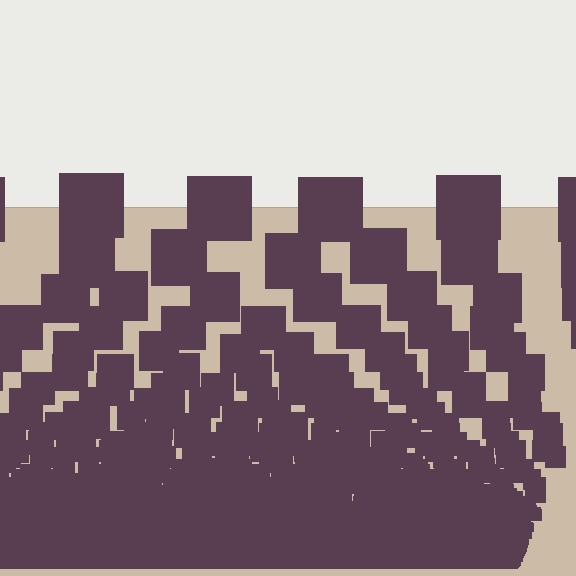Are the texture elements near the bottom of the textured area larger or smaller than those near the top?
Smaller. The gradient is inverted — elements near the bottom are smaller and denser.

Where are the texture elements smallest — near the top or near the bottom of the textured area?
Near the bottom.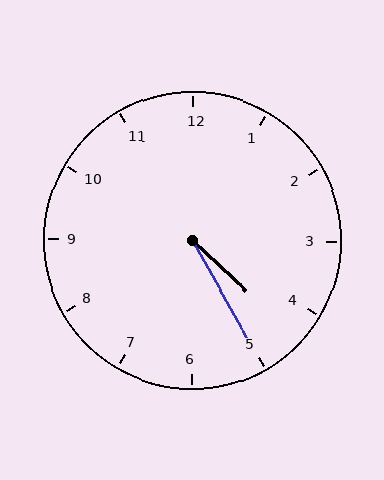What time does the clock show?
4:25.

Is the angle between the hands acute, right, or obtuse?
It is acute.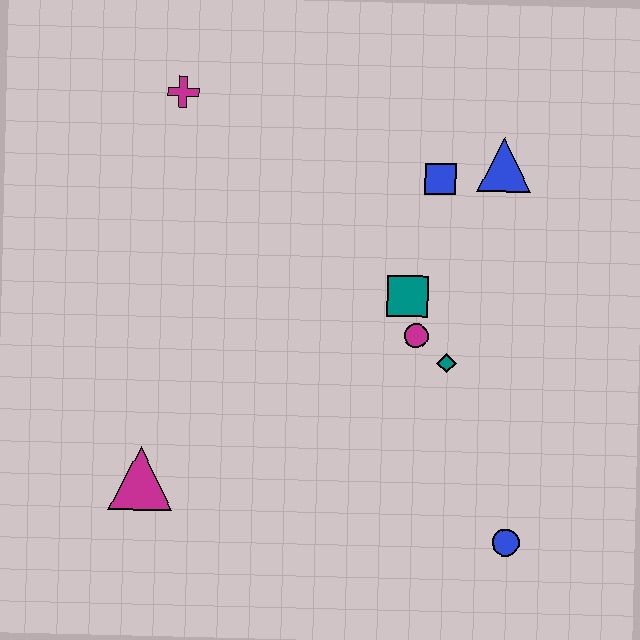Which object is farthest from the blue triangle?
The magenta triangle is farthest from the blue triangle.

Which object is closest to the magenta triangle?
The magenta circle is closest to the magenta triangle.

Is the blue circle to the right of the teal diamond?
Yes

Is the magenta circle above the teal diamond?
Yes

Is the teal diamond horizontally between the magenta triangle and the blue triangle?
Yes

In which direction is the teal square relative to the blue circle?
The teal square is above the blue circle.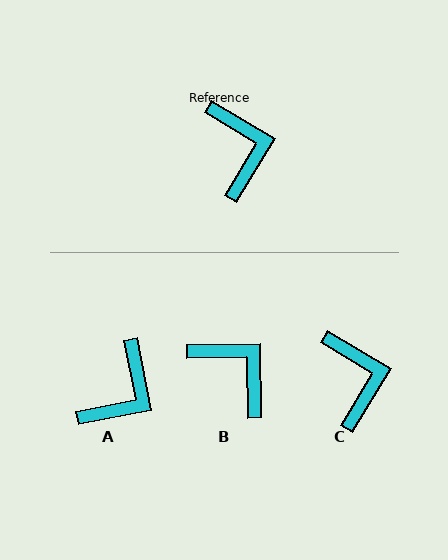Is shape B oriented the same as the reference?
No, it is off by about 32 degrees.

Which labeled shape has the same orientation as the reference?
C.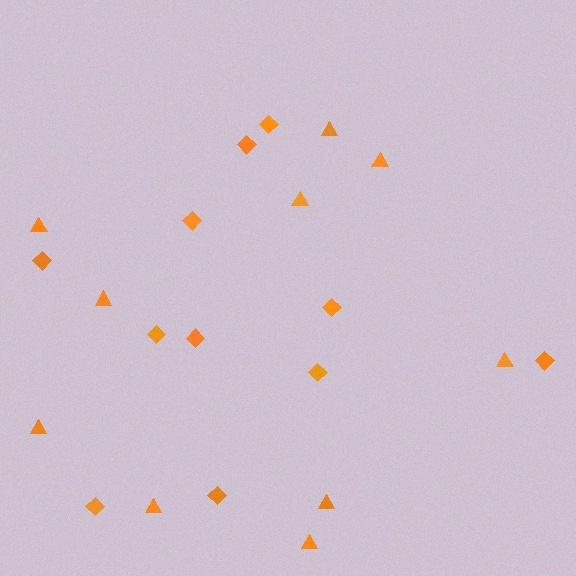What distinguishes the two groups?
There are 2 groups: one group of triangles (10) and one group of diamonds (11).